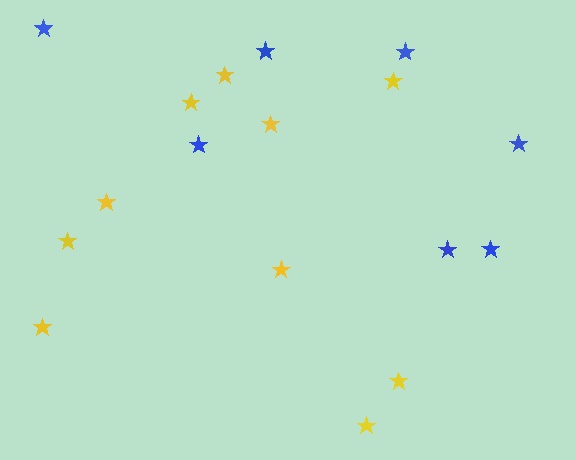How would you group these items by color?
There are 2 groups: one group of yellow stars (10) and one group of blue stars (7).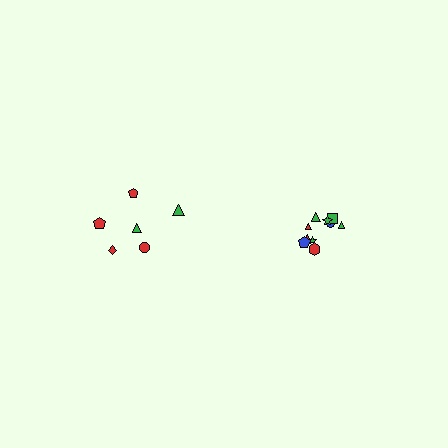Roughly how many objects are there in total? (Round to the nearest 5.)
Roughly 15 objects in total.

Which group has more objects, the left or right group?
The right group.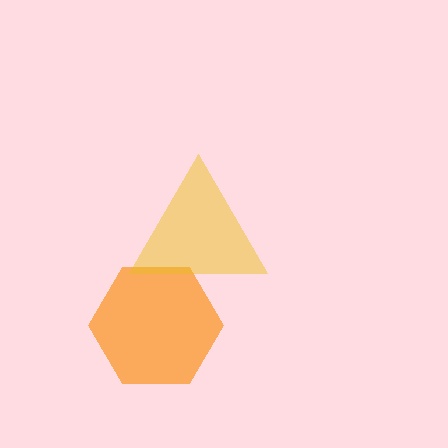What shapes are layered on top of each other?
The layered shapes are: an orange hexagon, a yellow triangle.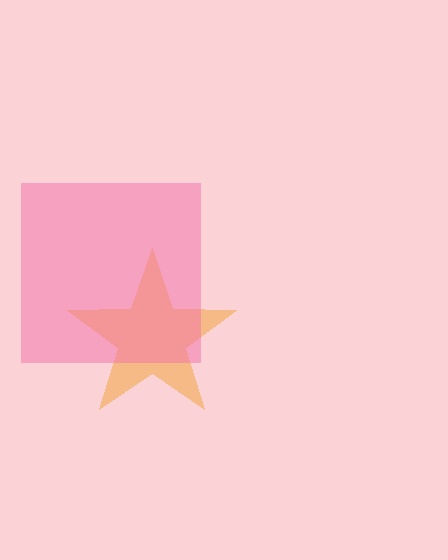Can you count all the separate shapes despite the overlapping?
Yes, there are 2 separate shapes.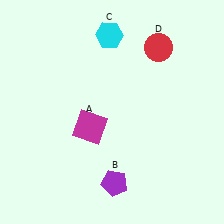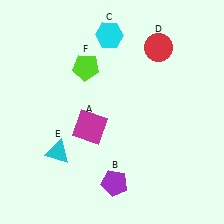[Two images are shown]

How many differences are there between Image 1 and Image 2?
There are 2 differences between the two images.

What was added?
A cyan triangle (E), a lime pentagon (F) were added in Image 2.